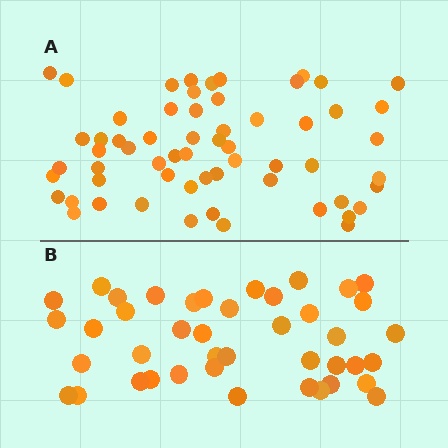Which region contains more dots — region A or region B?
Region A (the top region) has more dots.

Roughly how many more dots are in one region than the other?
Region A has approximately 20 more dots than region B.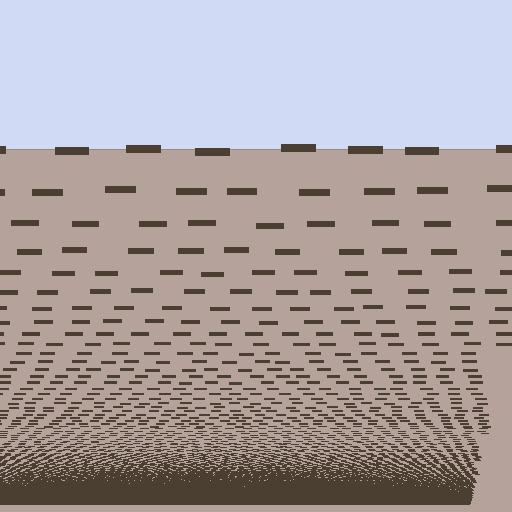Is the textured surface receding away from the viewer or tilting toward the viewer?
The surface appears to tilt toward the viewer. Texture elements get larger and sparser toward the top.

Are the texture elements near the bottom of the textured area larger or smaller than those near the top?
Smaller. The gradient is inverted — elements near the bottom are smaller and denser.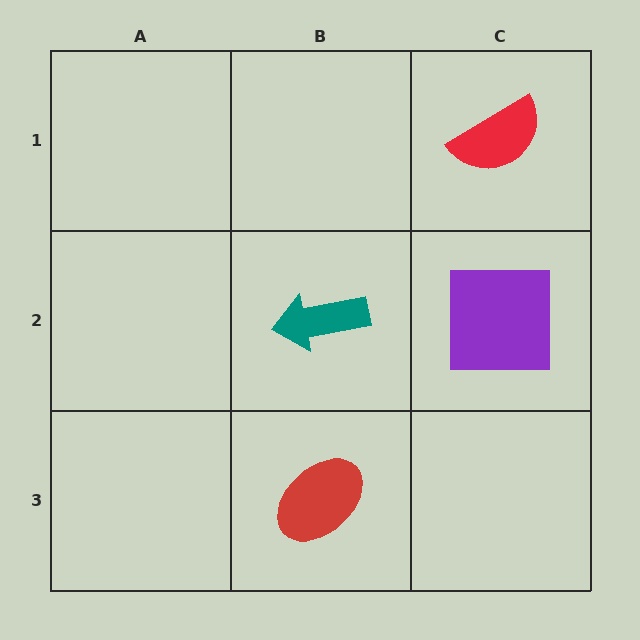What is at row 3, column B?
A red ellipse.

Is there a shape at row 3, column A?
No, that cell is empty.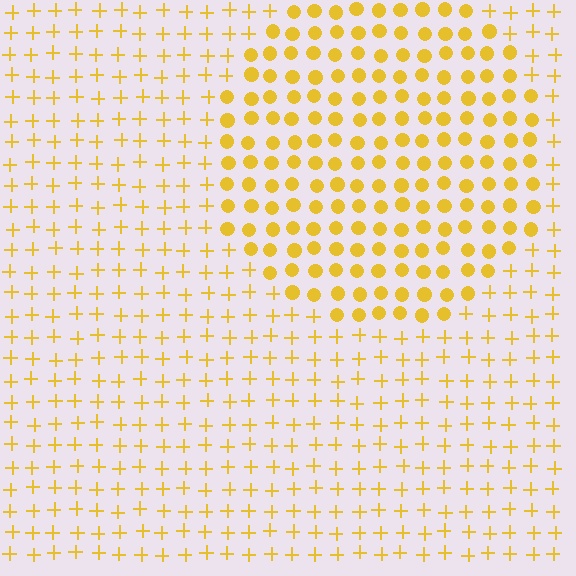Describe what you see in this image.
The image is filled with small yellow elements arranged in a uniform grid. A circle-shaped region contains circles, while the surrounding area contains plus signs. The boundary is defined purely by the change in element shape.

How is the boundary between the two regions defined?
The boundary is defined by a change in element shape: circles inside vs. plus signs outside. All elements share the same color and spacing.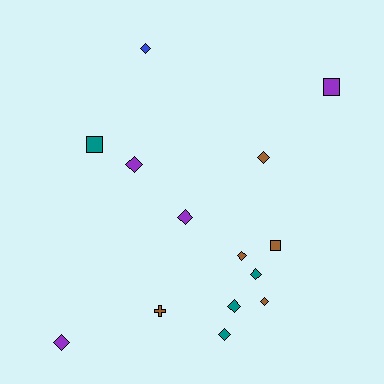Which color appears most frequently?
Brown, with 5 objects.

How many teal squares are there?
There is 1 teal square.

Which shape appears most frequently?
Diamond, with 10 objects.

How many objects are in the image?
There are 14 objects.